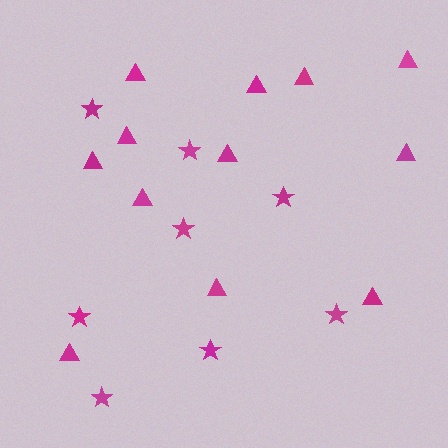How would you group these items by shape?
There are 2 groups: one group of triangles (12) and one group of stars (8).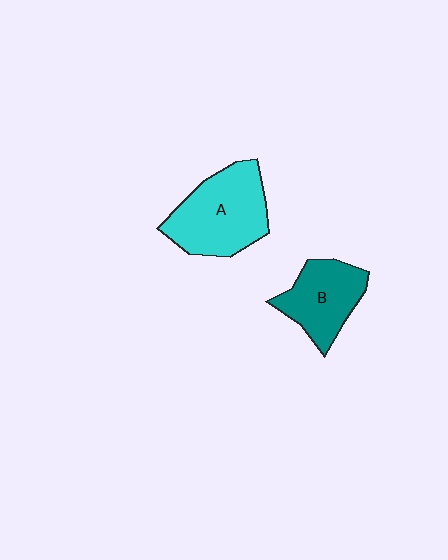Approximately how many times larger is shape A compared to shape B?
Approximately 1.4 times.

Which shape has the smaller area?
Shape B (teal).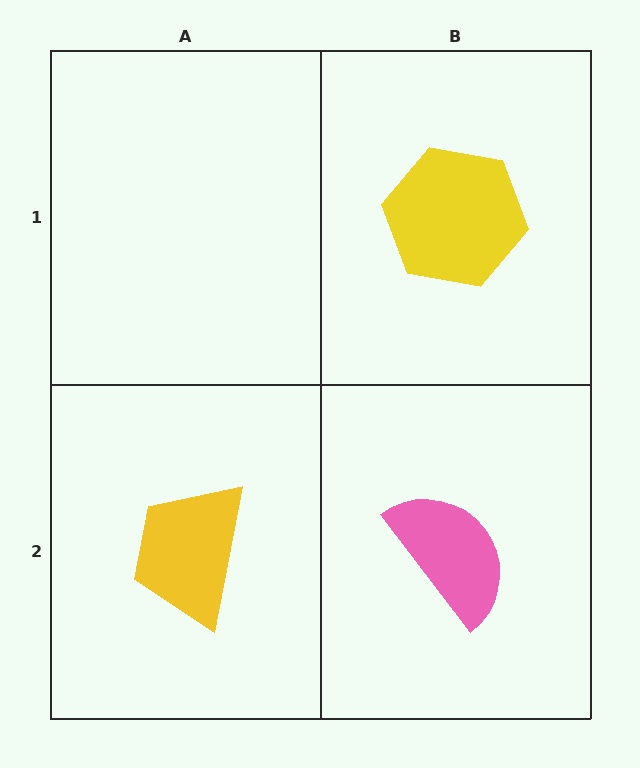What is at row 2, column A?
A yellow trapezoid.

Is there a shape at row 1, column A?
No, that cell is empty.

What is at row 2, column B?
A pink semicircle.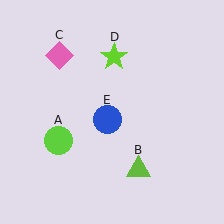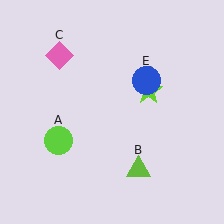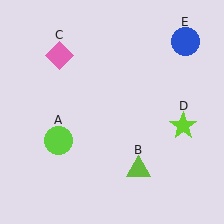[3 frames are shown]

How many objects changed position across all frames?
2 objects changed position: lime star (object D), blue circle (object E).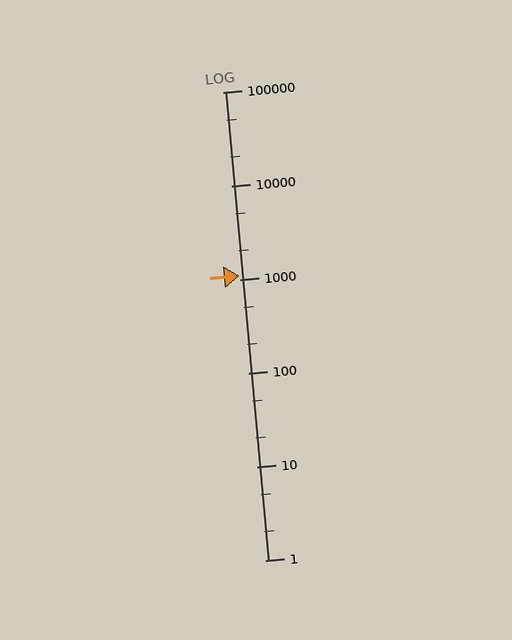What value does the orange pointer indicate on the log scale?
The pointer indicates approximately 1100.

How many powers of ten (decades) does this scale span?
The scale spans 5 decades, from 1 to 100000.